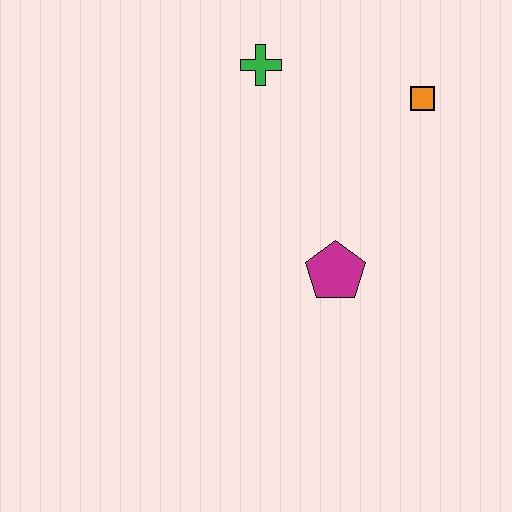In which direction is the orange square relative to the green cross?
The orange square is to the right of the green cross.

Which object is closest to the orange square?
The green cross is closest to the orange square.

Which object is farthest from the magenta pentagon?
The green cross is farthest from the magenta pentagon.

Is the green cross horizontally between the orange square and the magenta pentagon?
No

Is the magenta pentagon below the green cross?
Yes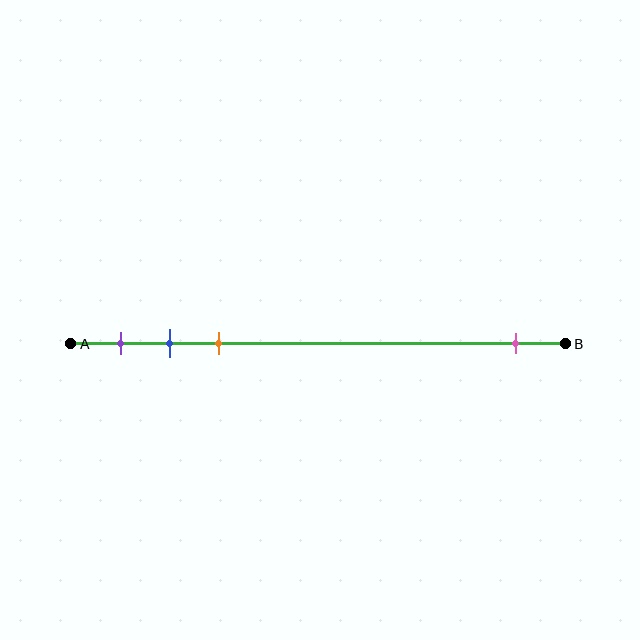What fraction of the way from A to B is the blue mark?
The blue mark is approximately 20% (0.2) of the way from A to B.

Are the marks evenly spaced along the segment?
No, the marks are not evenly spaced.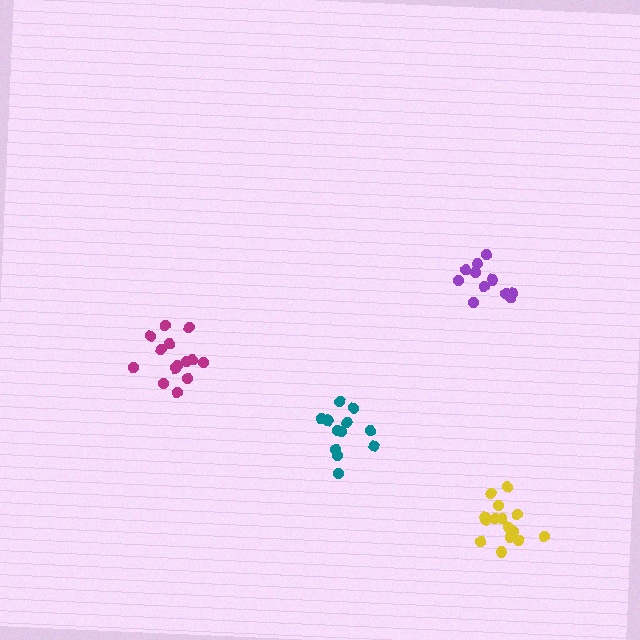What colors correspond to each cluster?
The clusters are colored: teal, purple, yellow, magenta.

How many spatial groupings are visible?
There are 4 spatial groupings.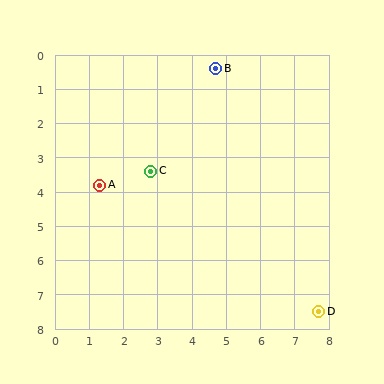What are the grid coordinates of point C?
Point C is at approximately (2.8, 3.4).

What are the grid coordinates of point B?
Point B is at approximately (4.7, 0.4).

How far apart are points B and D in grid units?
Points B and D are about 7.7 grid units apart.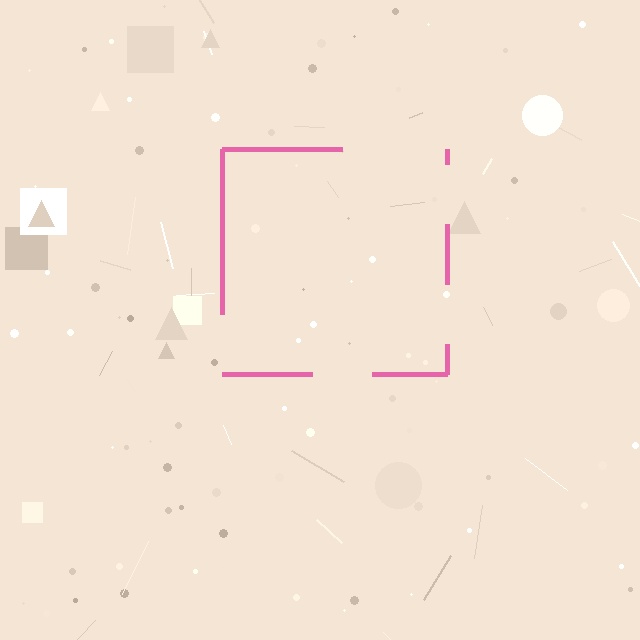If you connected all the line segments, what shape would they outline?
They would outline a square.